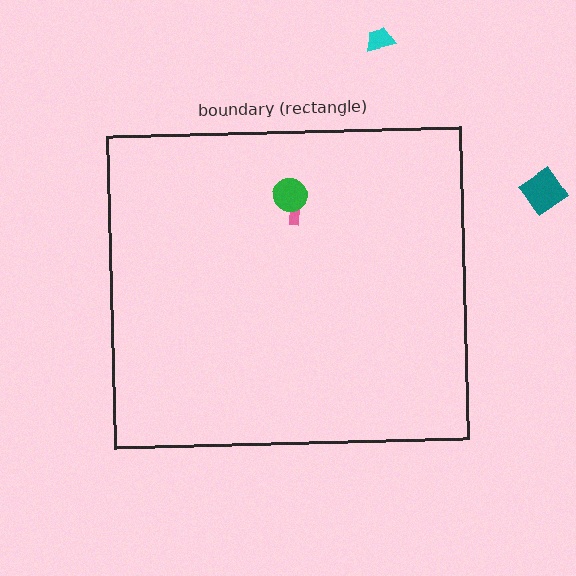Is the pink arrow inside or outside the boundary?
Inside.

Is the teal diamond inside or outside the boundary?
Outside.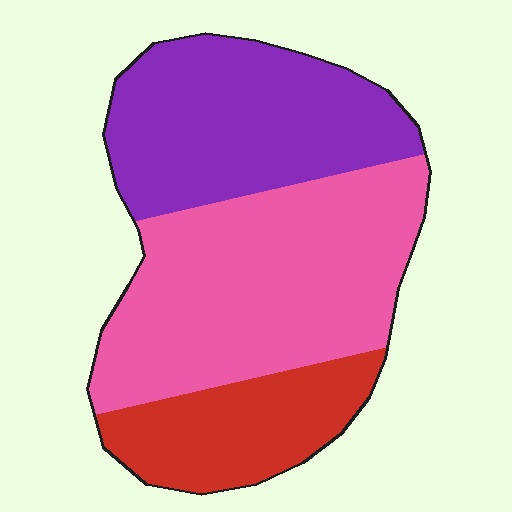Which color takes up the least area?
Red, at roughly 20%.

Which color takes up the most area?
Pink, at roughly 45%.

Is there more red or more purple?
Purple.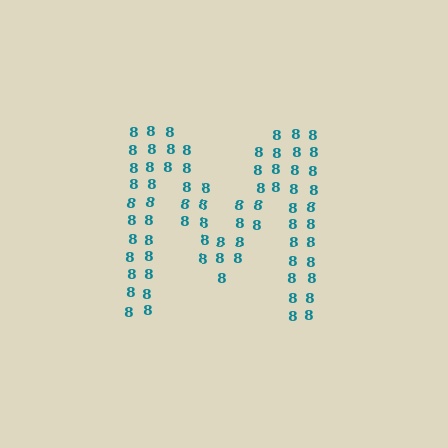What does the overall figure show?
The overall figure shows the letter M.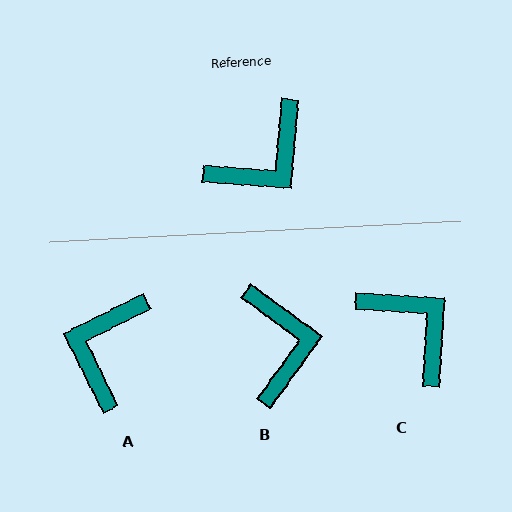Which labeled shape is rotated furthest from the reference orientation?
A, about 149 degrees away.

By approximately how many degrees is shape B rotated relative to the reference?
Approximately 59 degrees counter-clockwise.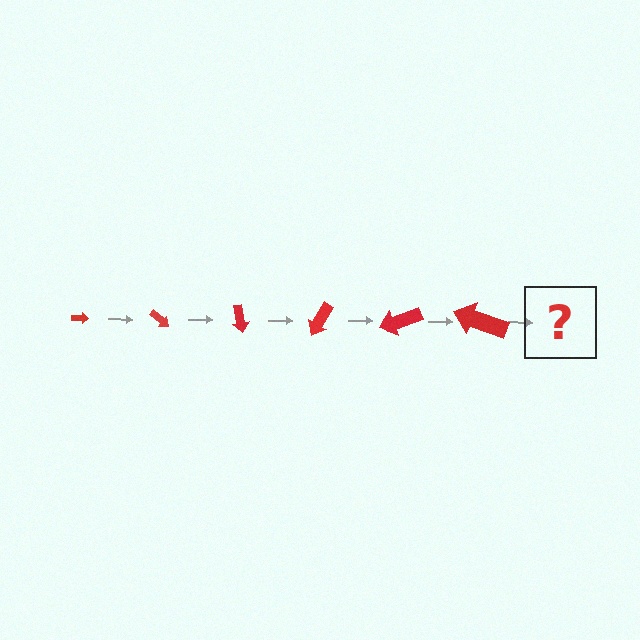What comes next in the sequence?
The next element should be an arrow, larger than the previous one and rotated 240 degrees from the start.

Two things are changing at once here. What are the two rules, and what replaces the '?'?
The two rules are that the arrow grows larger each step and it rotates 40 degrees each step. The '?' should be an arrow, larger than the previous one and rotated 240 degrees from the start.